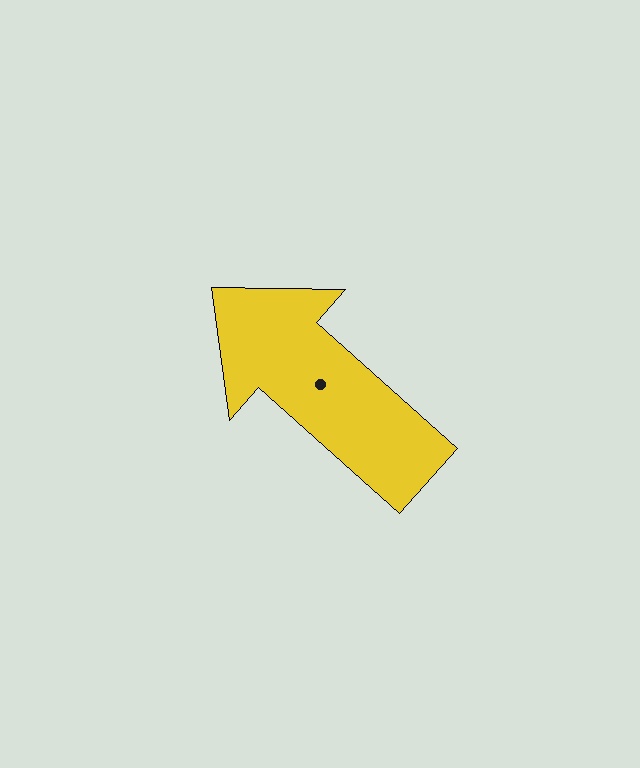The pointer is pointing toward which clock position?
Roughly 10 o'clock.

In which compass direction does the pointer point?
Northwest.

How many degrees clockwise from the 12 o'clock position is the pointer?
Approximately 312 degrees.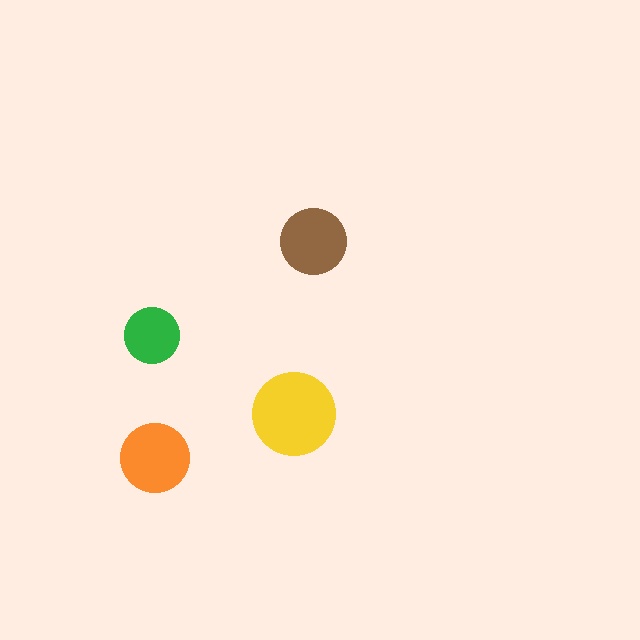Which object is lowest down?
The orange circle is bottommost.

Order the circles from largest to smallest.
the yellow one, the orange one, the brown one, the green one.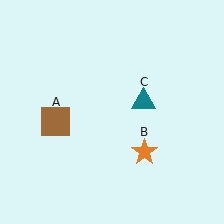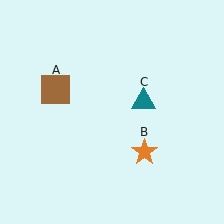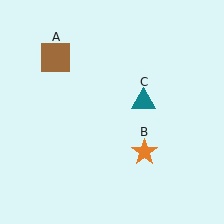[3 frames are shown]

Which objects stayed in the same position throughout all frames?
Orange star (object B) and teal triangle (object C) remained stationary.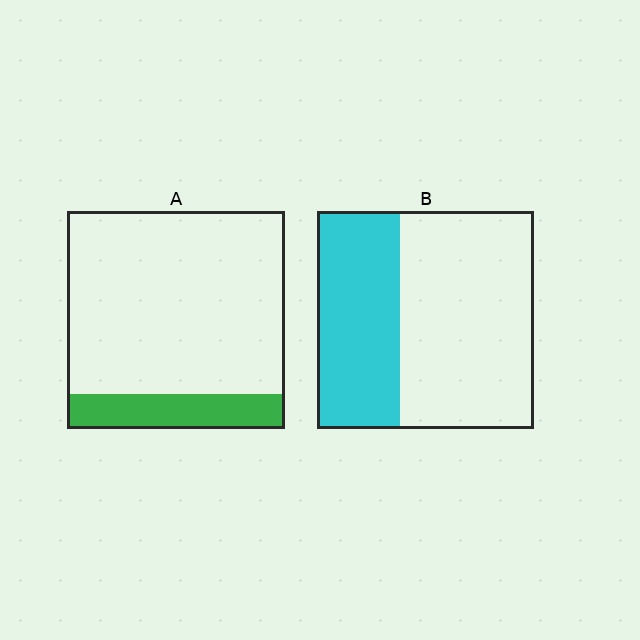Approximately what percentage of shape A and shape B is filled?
A is approximately 15% and B is approximately 40%.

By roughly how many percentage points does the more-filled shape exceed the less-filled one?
By roughly 20 percentage points (B over A).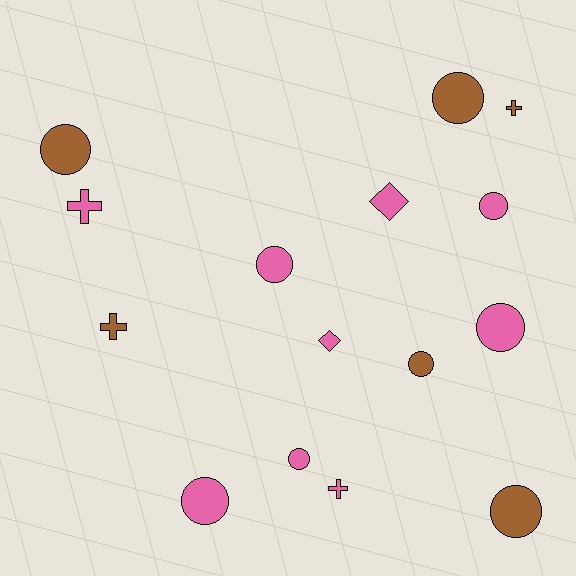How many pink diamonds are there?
There are 2 pink diamonds.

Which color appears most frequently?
Pink, with 9 objects.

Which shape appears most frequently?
Circle, with 9 objects.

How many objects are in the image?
There are 15 objects.